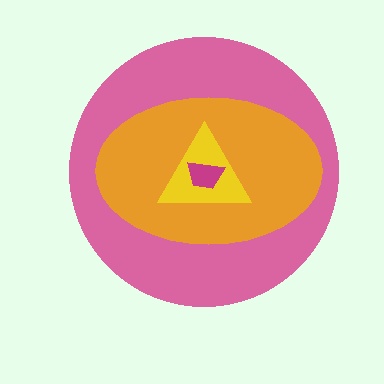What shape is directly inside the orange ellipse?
The yellow triangle.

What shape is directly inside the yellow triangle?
The magenta trapezoid.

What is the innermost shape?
The magenta trapezoid.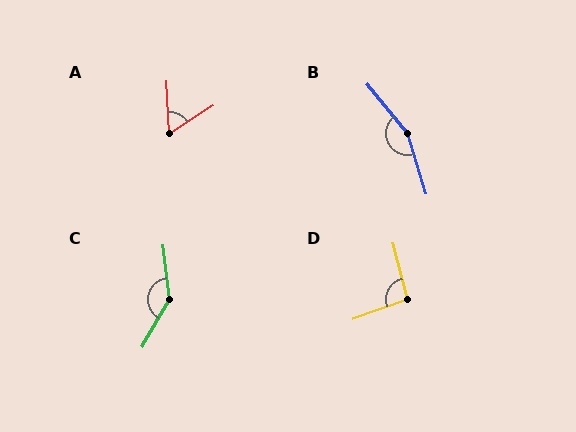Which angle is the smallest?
A, at approximately 61 degrees.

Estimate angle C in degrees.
Approximately 142 degrees.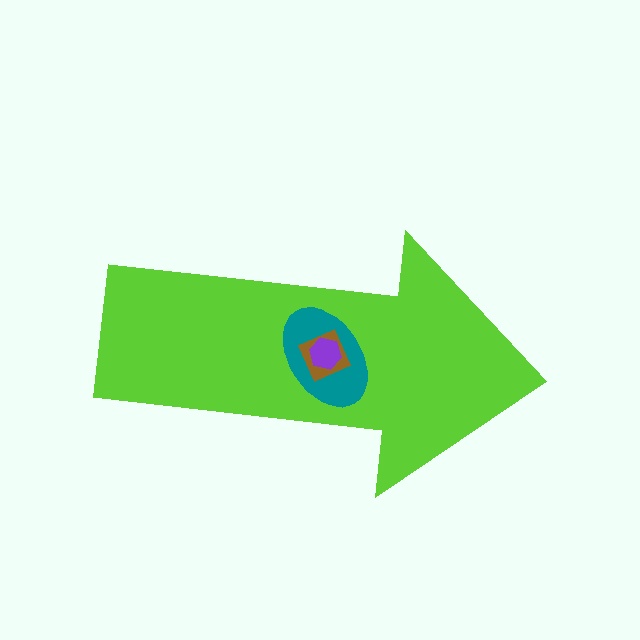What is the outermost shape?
The lime arrow.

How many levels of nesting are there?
4.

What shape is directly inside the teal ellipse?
The brown diamond.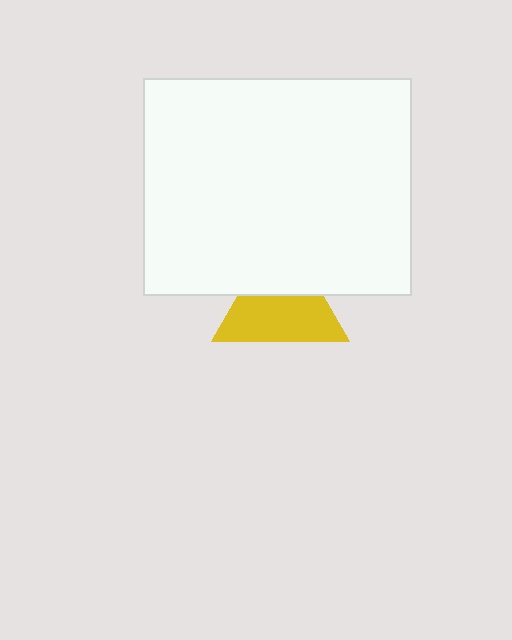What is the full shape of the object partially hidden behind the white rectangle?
The partially hidden object is a yellow triangle.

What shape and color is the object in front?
The object in front is a white rectangle.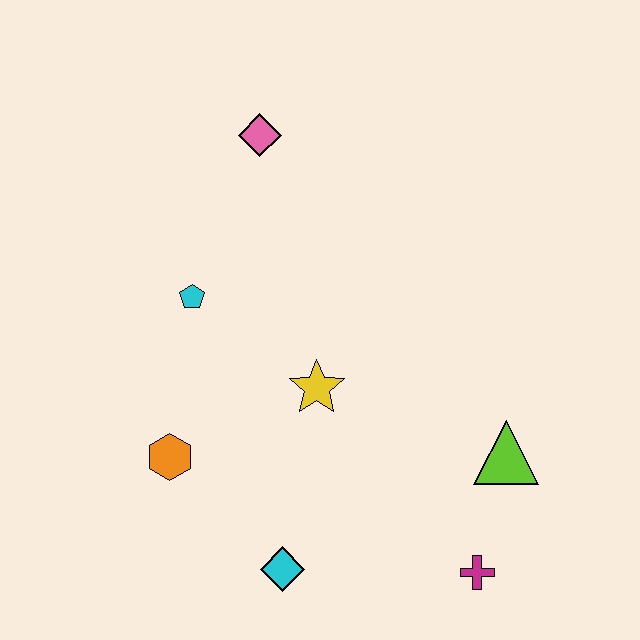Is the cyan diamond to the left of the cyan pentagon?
No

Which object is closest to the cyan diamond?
The orange hexagon is closest to the cyan diamond.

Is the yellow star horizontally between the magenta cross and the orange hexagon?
Yes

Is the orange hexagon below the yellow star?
Yes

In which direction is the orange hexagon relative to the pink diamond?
The orange hexagon is below the pink diamond.